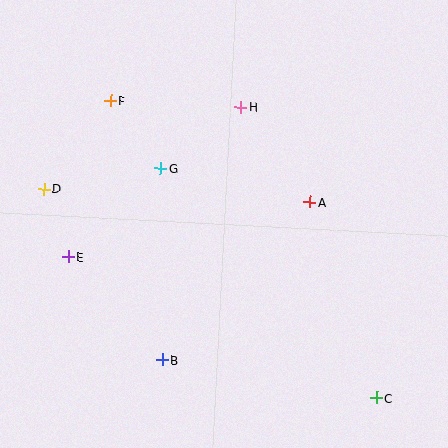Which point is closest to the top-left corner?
Point F is closest to the top-left corner.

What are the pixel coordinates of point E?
Point E is at (68, 257).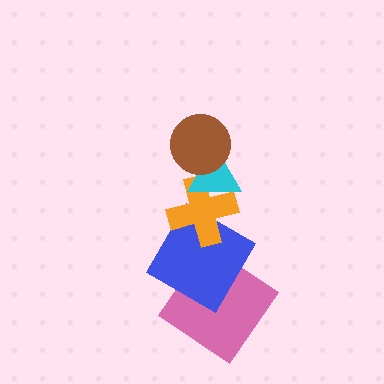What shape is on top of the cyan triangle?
The brown circle is on top of the cyan triangle.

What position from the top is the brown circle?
The brown circle is 1st from the top.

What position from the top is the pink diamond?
The pink diamond is 5th from the top.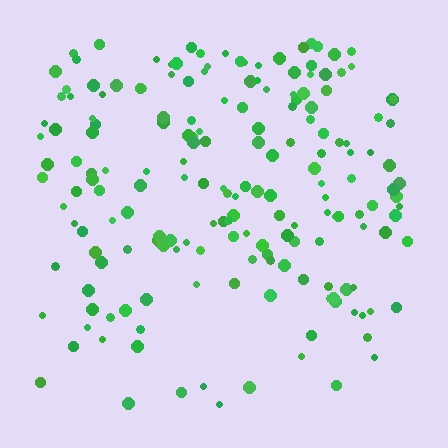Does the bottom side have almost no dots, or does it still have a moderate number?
Still a moderate number, just noticeably fewer than the top.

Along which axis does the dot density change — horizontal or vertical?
Vertical.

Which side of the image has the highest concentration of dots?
The top.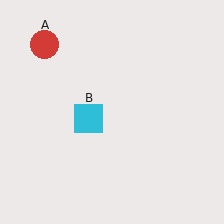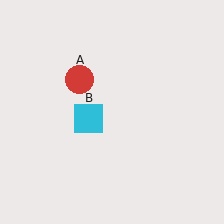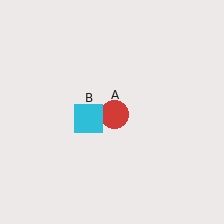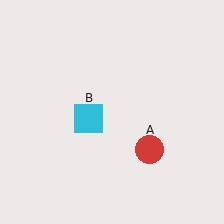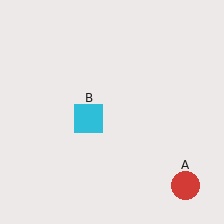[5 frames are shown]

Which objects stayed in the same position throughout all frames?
Cyan square (object B) remained stationary.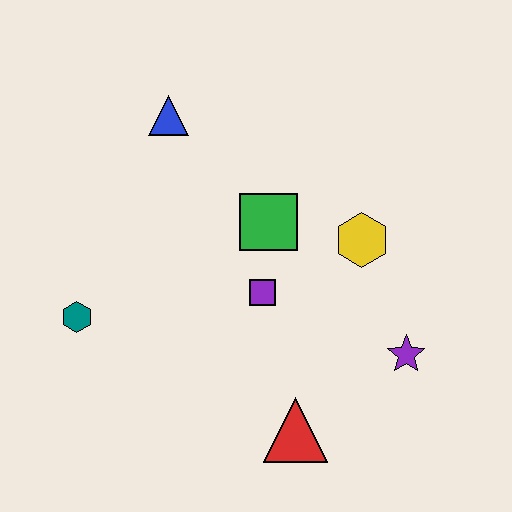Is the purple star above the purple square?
No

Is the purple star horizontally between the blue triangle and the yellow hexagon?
No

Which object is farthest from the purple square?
The blue triangle is farthest from the purple square.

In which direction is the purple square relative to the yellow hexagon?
The purple square is to the left of the yellow hexagon.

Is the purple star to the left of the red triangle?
No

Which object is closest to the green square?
The purple square is closest to the green square.